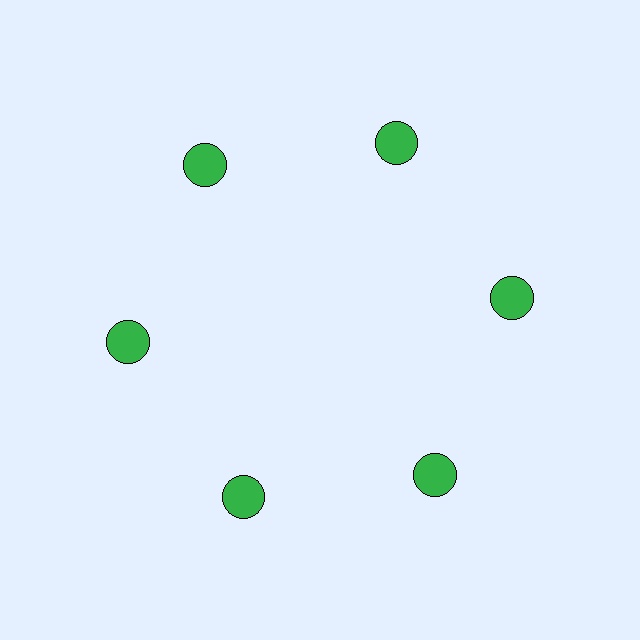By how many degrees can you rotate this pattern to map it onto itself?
The pattern maps onto itself every 60 degrees of rotation.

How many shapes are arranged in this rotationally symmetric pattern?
There are 6 shapes, arranged in 6 groups of 1.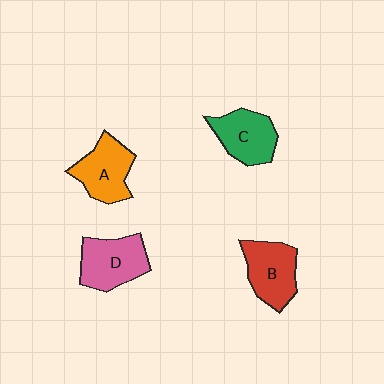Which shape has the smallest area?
Shape C (green).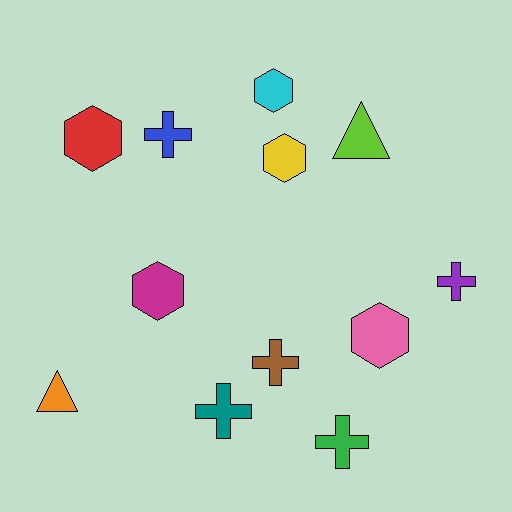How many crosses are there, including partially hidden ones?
There are 5 crosses.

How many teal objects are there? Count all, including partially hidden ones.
There is 1 teal object.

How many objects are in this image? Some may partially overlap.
There are 12 objects.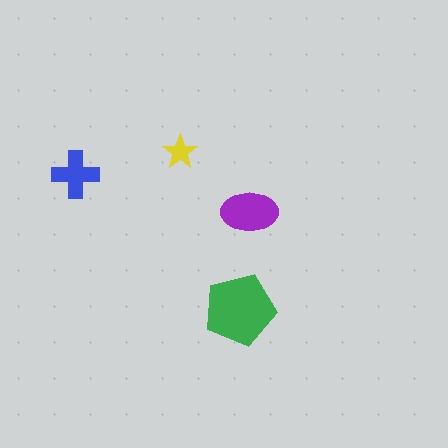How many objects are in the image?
There are 4 objects in the image.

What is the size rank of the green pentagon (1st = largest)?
1st.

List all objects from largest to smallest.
The green pentagon, the purple ellipse, the blue cross, the yellow star.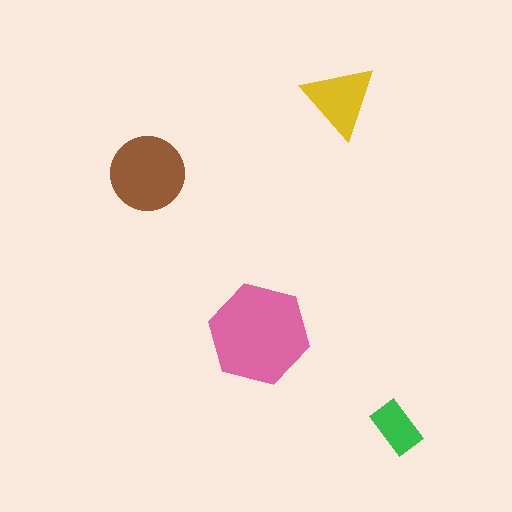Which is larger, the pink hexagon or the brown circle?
The pink hexagon.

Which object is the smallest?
The green rectangle.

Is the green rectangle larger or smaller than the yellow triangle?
Smaller.